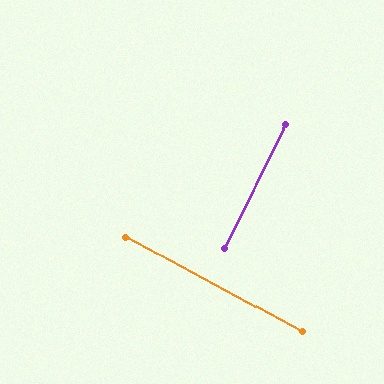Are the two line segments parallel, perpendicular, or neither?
Perpendicular — they meet at approximately 88°.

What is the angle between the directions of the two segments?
Approximately 88 degrees.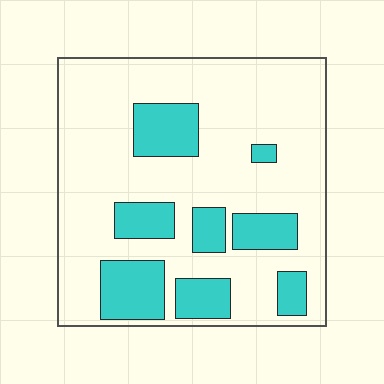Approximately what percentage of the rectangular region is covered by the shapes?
Approximately 25%.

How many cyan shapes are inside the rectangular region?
8.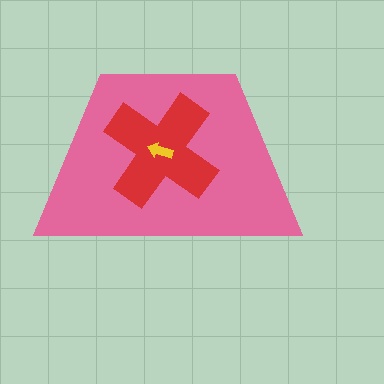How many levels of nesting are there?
3.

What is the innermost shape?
The yellow arrow.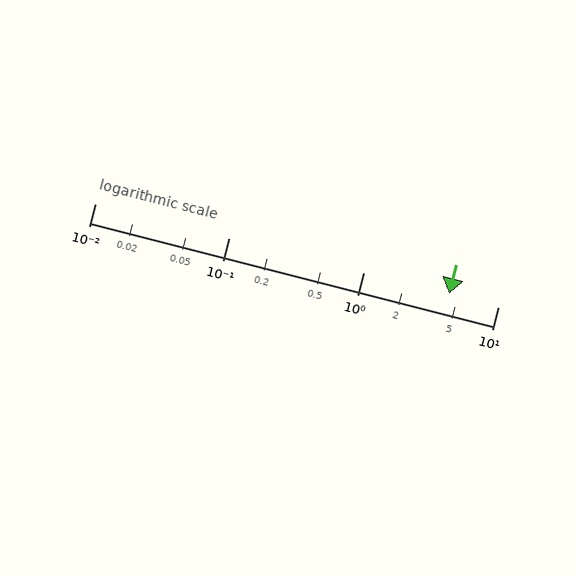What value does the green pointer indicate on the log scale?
The pointer indicates approximately 4.3.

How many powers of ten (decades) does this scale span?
The scale spans 3 decades, from 0.01 to 10.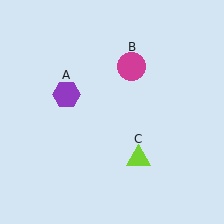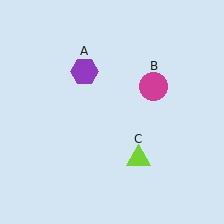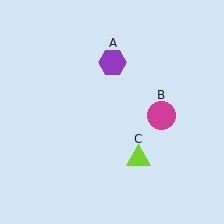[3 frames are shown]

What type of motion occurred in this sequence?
The purple hexagon (object A), magenta circle (object B) rotated clockwise around the center of the scene.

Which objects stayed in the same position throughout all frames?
Lime triangle (object C) remained stationary.